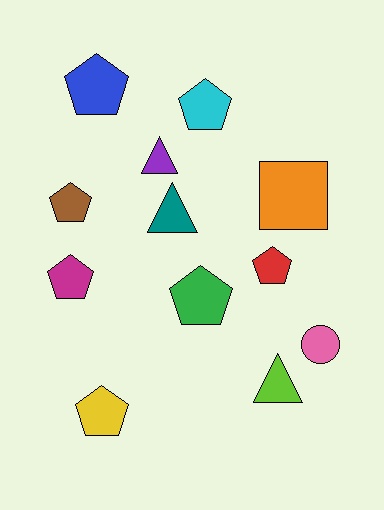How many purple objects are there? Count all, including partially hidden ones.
There is 1 purple object.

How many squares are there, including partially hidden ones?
There is 1 square.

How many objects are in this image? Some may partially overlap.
There are 12 objects.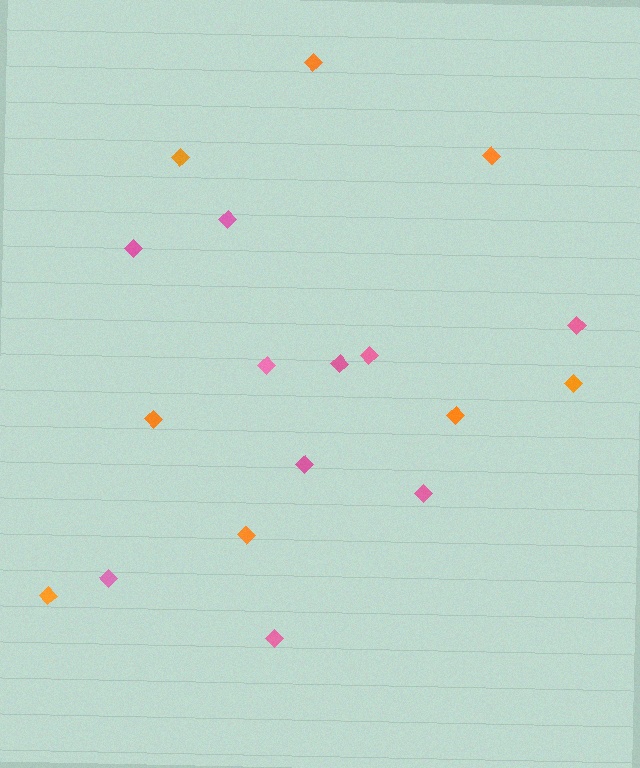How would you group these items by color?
There are 2 groups: one group of orange diamonds (8) and one group of pink diamonds (10).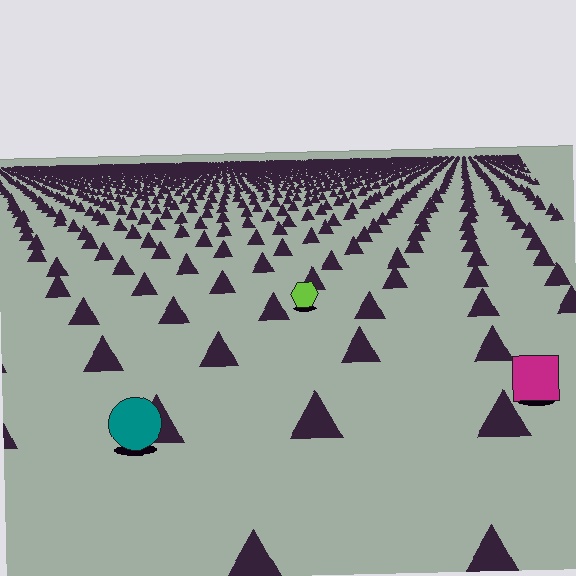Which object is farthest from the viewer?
The lime hexagon is farthest from the viewer. It appears smaller and the ground texture around it is denser.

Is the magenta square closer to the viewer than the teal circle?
No. The teal circle is closer — you can tell from the texture gradient: the ground texture is coarser near it.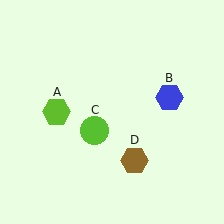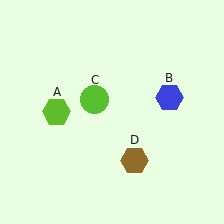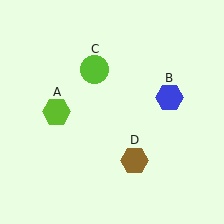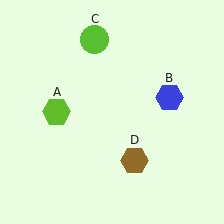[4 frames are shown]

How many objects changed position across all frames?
1 object changed position: lime circle (object C).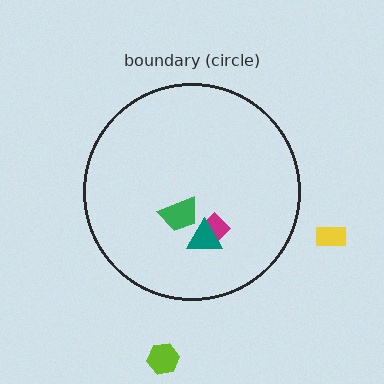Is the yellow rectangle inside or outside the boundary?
Outside.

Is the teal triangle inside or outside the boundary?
Inside.